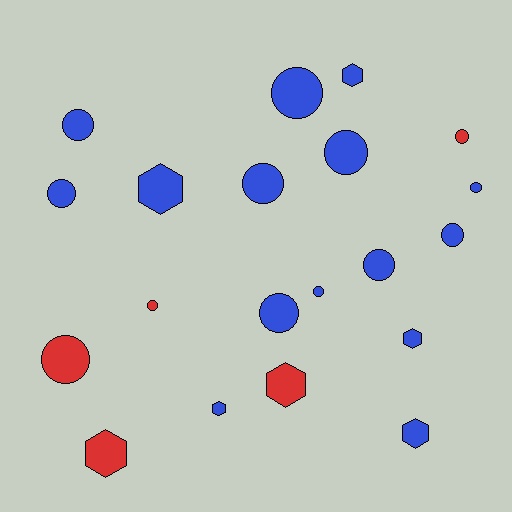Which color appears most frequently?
Blue, with 15 objects.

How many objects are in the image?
There are 20 objects.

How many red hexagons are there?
There are 2 red hexagons.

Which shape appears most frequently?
Circle, with 13 objects.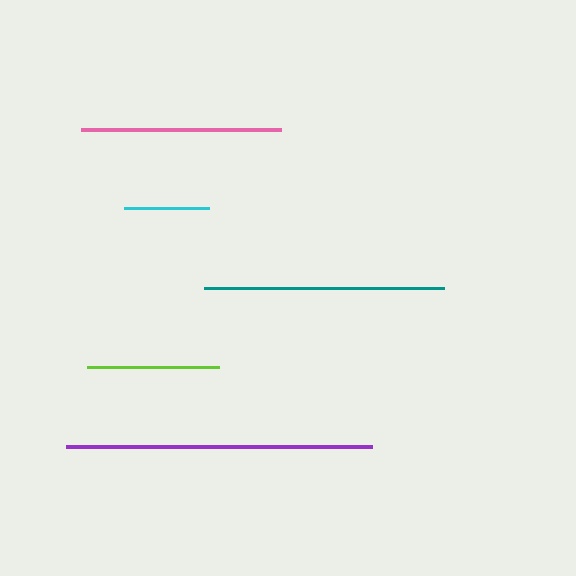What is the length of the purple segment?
The purple segment is approximately 306 pixels long.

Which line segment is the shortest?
The cyan line is the shortest at approximately 86 pixels.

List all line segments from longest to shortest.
From longest to shortest: purple, teal, pink, lime, cyan.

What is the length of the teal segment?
The teal segment is approximately 240 pixels long.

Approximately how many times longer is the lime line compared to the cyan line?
The lime line is approximately 1.5 times the length of the cyan line.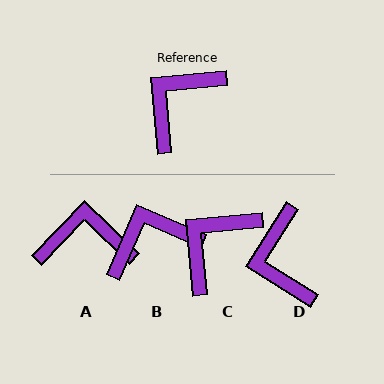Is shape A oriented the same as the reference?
No, it is off by about 49 degrees.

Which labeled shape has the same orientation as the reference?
C.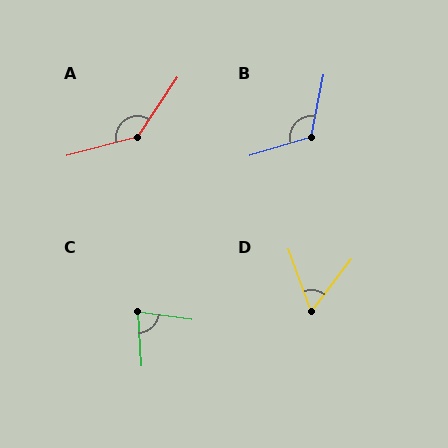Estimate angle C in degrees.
Approximately 78 degrees.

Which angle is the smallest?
D, at approximately 58 degrees.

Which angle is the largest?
A, at approximately 138 degrees.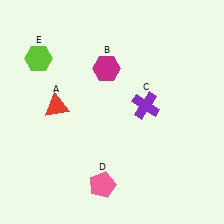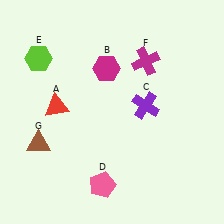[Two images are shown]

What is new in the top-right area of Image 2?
A magenta cross (F) was added in the top-right area of Image 2.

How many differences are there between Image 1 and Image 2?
There are 2 differences between the two images.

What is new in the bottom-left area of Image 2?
A brown triangle (G) was added in the bottom-left area of Image 2.